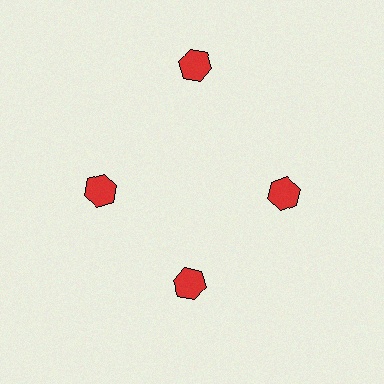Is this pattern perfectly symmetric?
No. The 4 red hexagons are arranged in a ring, but one element near the 12 o'clock position is pushed outward from the center, breaking the 4-fold rotational symmetry.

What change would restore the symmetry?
The symmetry would be restored by moving it inward, back onto the ring so that all 4 hexagons sit at equal angles and equal distance from the center.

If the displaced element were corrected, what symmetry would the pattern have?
It would have 4-fold rotational symmetry — the pattern would map onto itself every 90 degrees.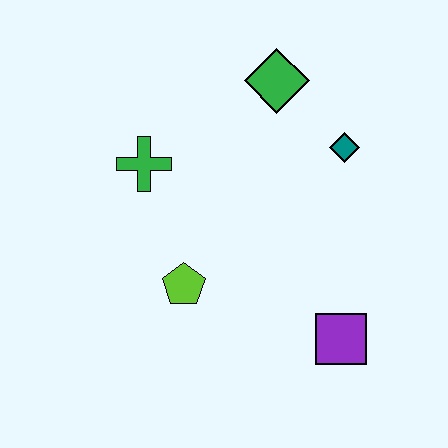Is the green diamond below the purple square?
No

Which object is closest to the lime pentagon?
The green cross is closest to the lime pentagon.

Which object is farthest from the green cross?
The purple square is farthest from the green cross.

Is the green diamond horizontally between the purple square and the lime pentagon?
Yes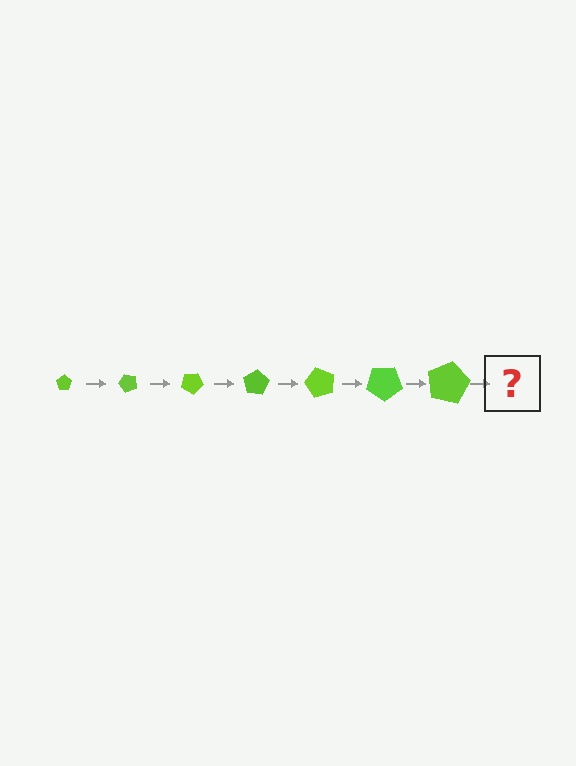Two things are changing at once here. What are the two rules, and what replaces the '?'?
The two rules are that the pentagon grows larger each step and it rotates 50 degrees each step. The '?' should be a pentagon, larger than the previous one and rotated 350 degrees from the start.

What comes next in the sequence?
The next element should be a pentagon, larger than the previous one and rotated 350 degrees from the start.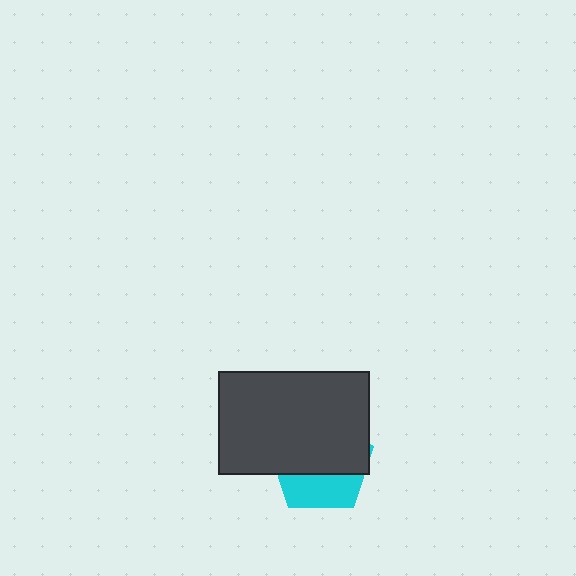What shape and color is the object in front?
The object in front is a dark gray rectangle.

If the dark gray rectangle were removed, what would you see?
You would see the complete cyan pentagon.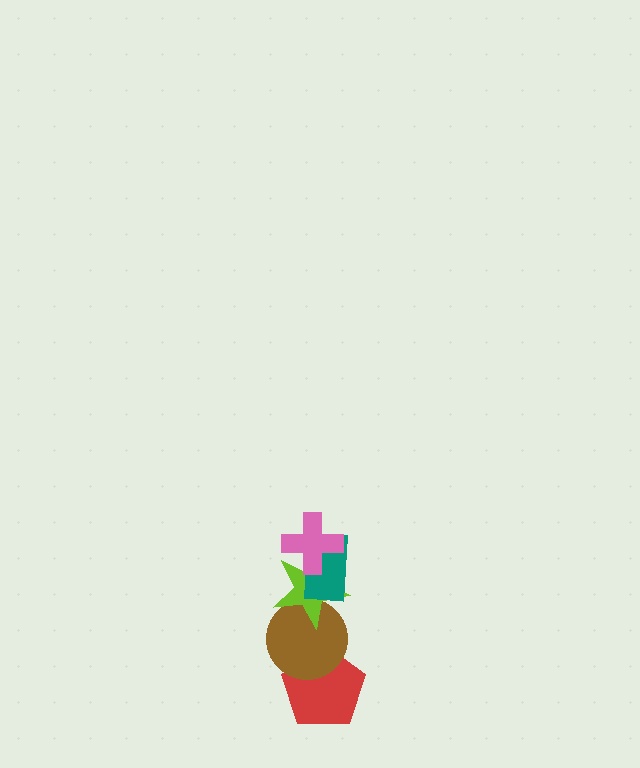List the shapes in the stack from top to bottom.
From top to bottom: the pink cross, the teal rectangle, the lime star, the brown circle, the red pentagon.